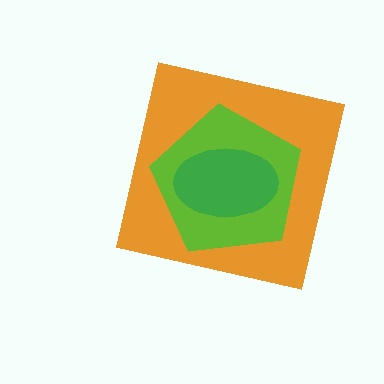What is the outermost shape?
The orange square.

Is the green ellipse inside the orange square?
Yes.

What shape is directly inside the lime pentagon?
The green ellipse.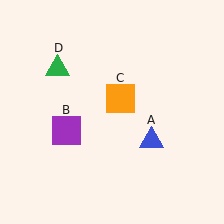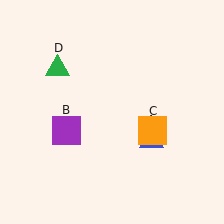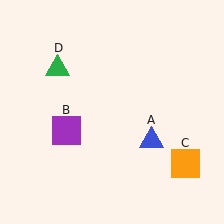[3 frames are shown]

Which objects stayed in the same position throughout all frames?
Blue triangle (object A) and purple square (object B) and green triangle (object D) remained stationary.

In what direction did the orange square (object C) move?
The orange square (object C) moved down and to the right.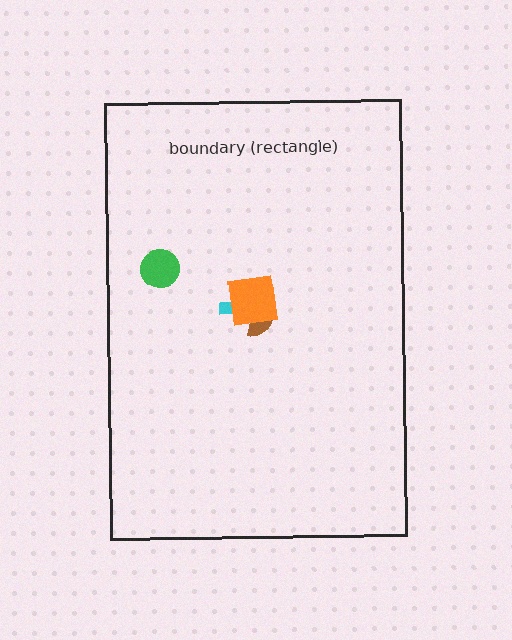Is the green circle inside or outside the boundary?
Inside.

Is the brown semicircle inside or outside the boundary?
Inside.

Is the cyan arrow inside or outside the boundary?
Inside.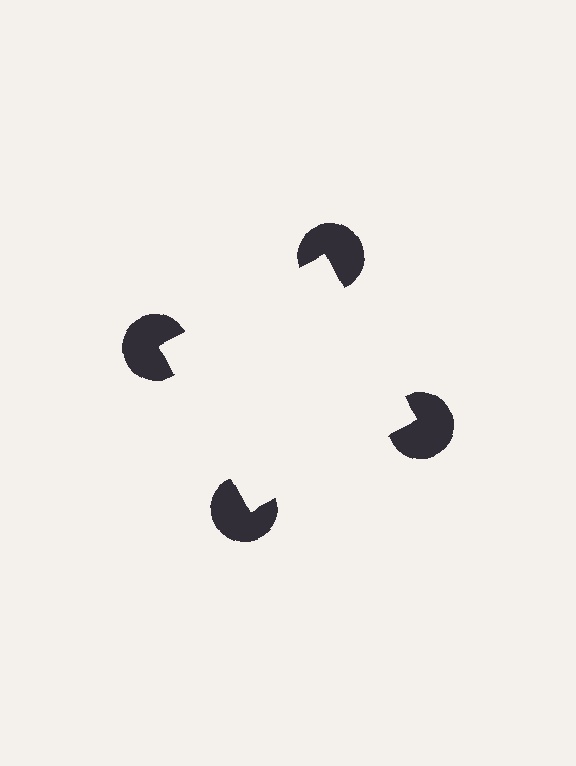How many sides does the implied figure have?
4 sides.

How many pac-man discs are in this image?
There are 4 — one at each vertex of the illusory square.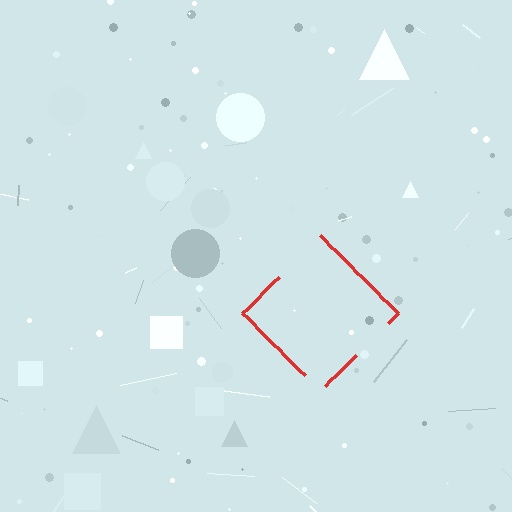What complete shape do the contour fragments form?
The contour fragments form a diamond.